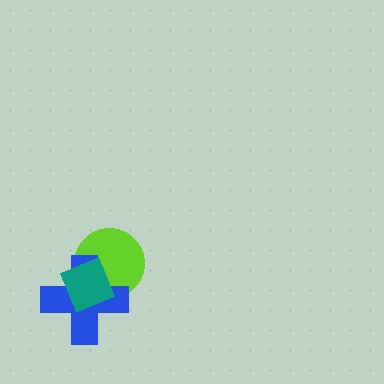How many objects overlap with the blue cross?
2 objects overlap with the blue cross.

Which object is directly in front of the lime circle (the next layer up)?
The blue cross is directly in front of the lime circle.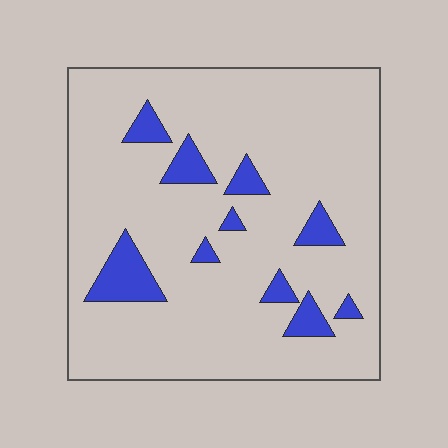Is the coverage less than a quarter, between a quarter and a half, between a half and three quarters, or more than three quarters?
Less than a quarter.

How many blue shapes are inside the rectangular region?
10.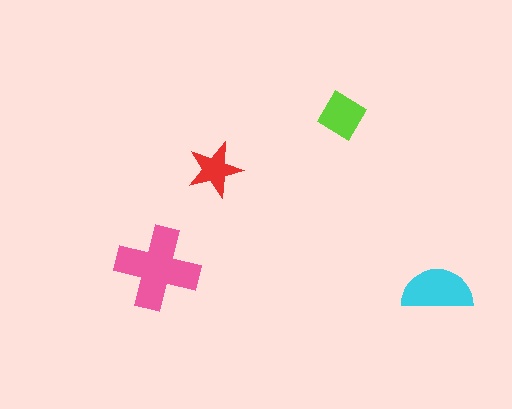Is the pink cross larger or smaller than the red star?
Larger.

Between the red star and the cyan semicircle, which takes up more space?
The cyan semicircle.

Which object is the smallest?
The red star.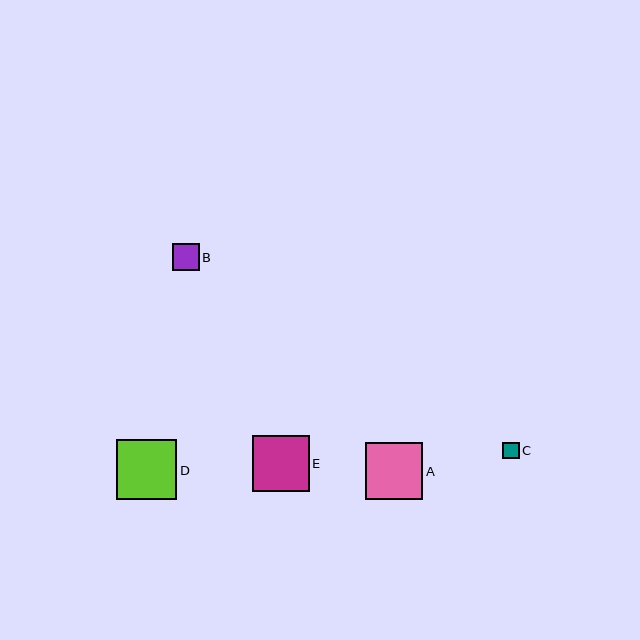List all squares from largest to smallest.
From largest to smallest: D, A, E, B, C.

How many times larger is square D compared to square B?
Square D is approximately 2.2 times the size of square B.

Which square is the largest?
Square D is the largest with a size of approximately 60 pixels.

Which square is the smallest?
Square C is the smallest with a size of approximately 17 pixels.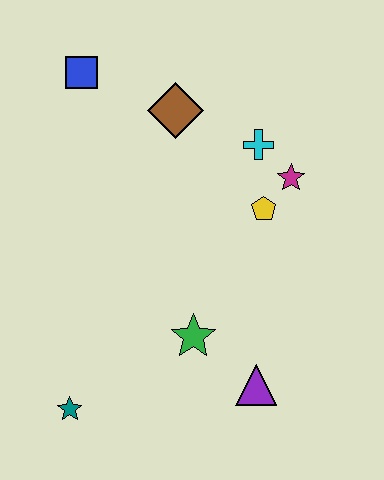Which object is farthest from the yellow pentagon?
The teal star is farthest from the yellow pentagon.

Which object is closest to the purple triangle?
The green star is closest to the purple triangle.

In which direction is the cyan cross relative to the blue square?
The cyan cross is to the right of the blue square.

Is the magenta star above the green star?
Yes